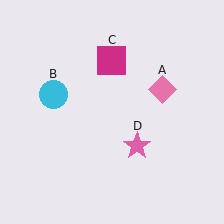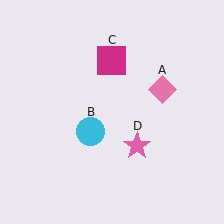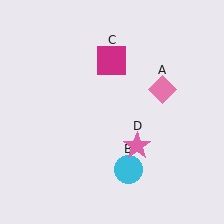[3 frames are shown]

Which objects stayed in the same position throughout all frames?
Pink diamond (object A) and magenta square (object C) and pink star (object D) remained stationary.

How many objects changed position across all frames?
1 object changed position: cyan circle (object B).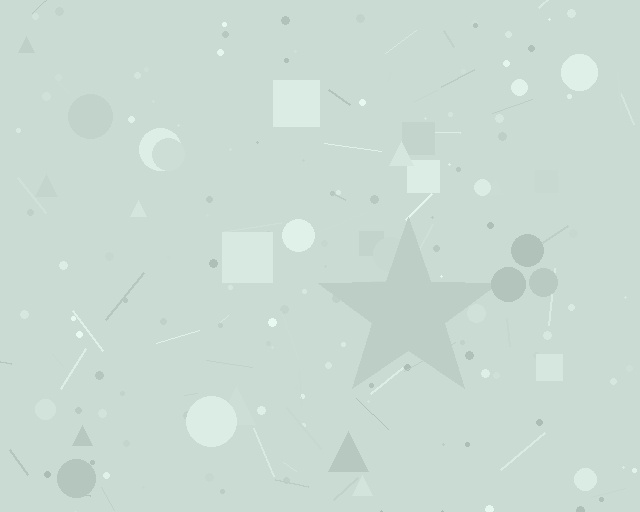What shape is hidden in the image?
A star is hidden in the image.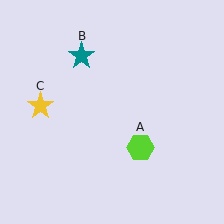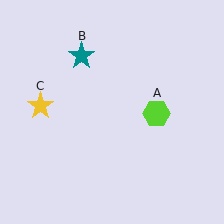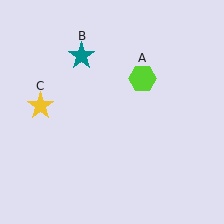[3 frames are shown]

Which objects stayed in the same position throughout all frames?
Teal star (object B) and yellow star (object C) remained stationary.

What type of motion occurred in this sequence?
The lime hexagon (object A) rotated counterclockwise around the center of the scene.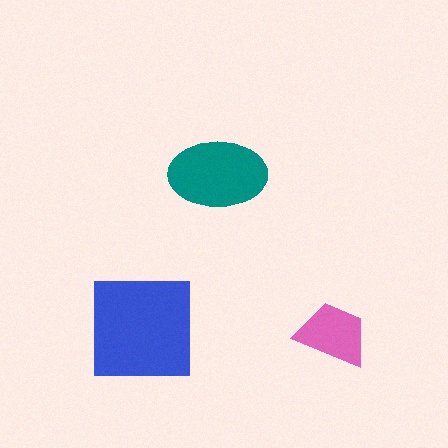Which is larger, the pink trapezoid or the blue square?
The blue square.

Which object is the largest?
The blue square.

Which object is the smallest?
The pink trapezoid.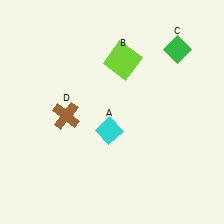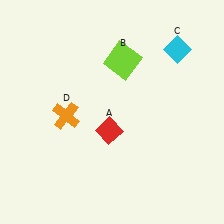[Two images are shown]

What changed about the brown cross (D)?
In Image 1, D is brown. In Image 2, it changed to orange.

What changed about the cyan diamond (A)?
In Image 1, A is cyan. In Image 2, it changed to red.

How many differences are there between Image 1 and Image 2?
There are 3 differences between the two images.